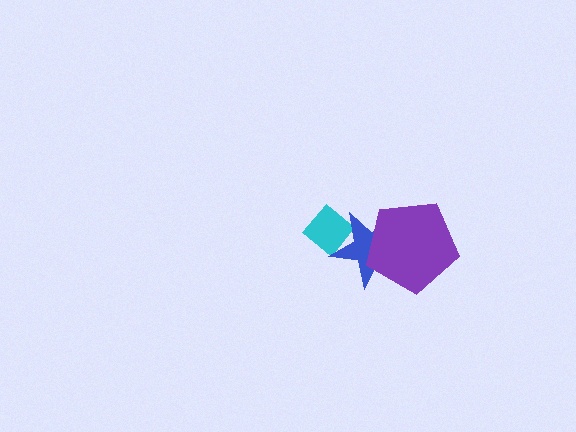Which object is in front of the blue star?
The purple pentagon is in front of the blue star.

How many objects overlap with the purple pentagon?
1 object overlaps with the purple pentagon.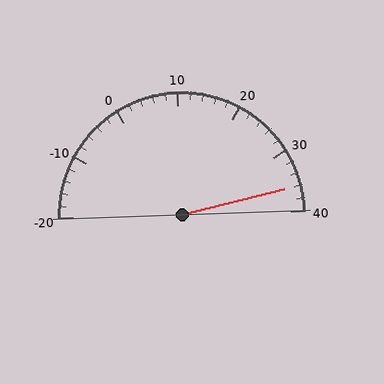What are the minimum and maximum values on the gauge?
The gauge ranges from -20 to 40.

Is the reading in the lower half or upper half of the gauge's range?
The reading is in the upper half of the range (-20 to 40).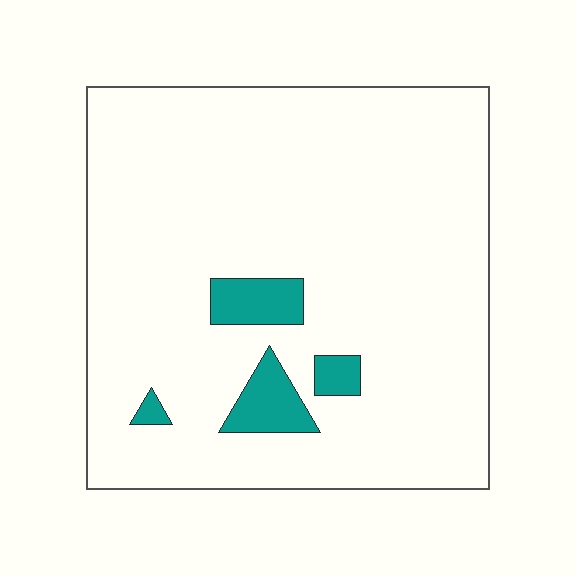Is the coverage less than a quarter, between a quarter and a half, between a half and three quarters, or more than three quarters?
Less than a quarter.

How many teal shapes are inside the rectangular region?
4.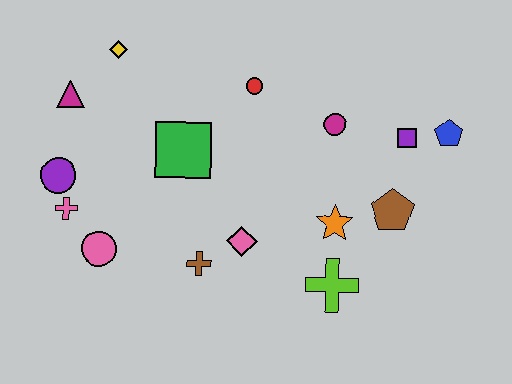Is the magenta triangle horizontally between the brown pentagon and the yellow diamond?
No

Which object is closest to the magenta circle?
The purple square is closest to the magenta circle.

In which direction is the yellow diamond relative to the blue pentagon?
The yellow diamond is to the left of the blue pentagon.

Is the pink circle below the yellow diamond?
Yes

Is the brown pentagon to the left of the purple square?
Yes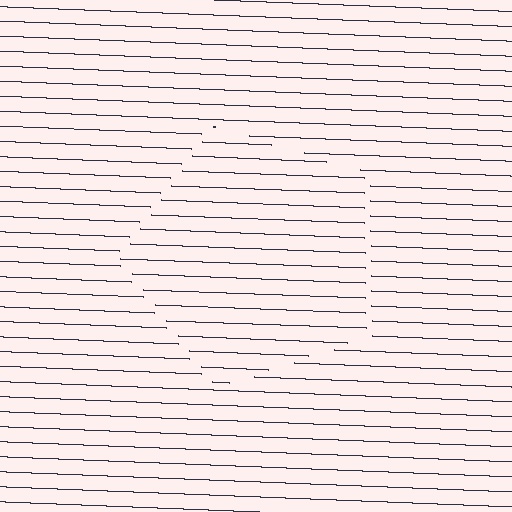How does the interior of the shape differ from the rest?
The interior of the shape contains the same grating, shifted by half a period — the contour is defined by the phase discontinuity where line-ends from the inner and outer gratings abut.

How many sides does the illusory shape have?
5 sides — the line-ends trace a pentagon.